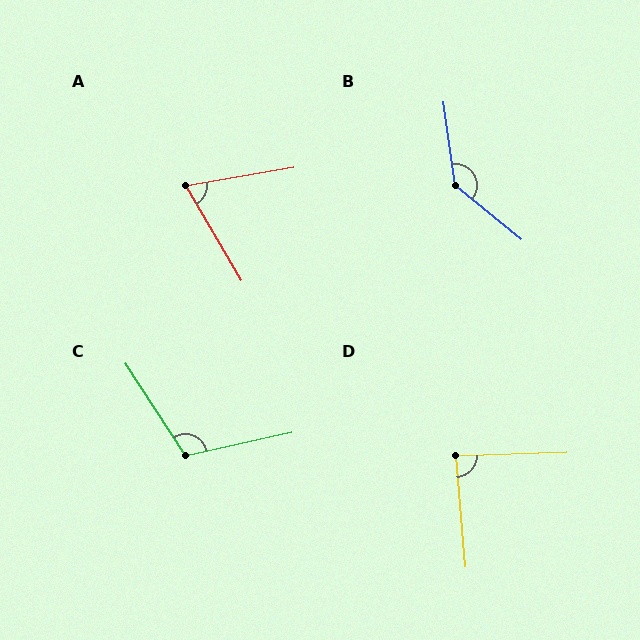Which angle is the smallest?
A, at approximately 69 degrees.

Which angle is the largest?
B, at approximately 137 degrees.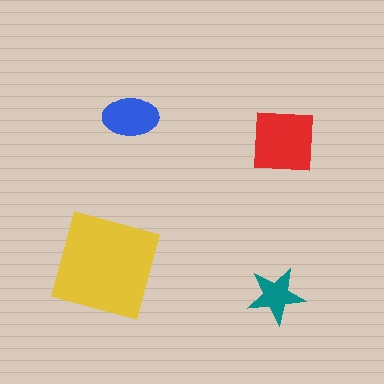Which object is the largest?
The yellow square.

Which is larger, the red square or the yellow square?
The yellow square.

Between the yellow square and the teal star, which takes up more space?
The yellow square.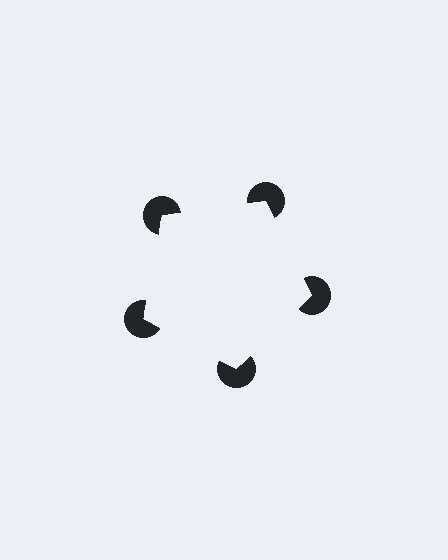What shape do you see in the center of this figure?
An illusory pentagon — its edges are inferred from the aligned wedge cuts in the pac-man discs, not physically drawn.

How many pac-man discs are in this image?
There are 5 — one at each vertex of the illusory pentagon.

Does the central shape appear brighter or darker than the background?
It typically appears slightly brighter than the background, even though no actual brightness change is drawn.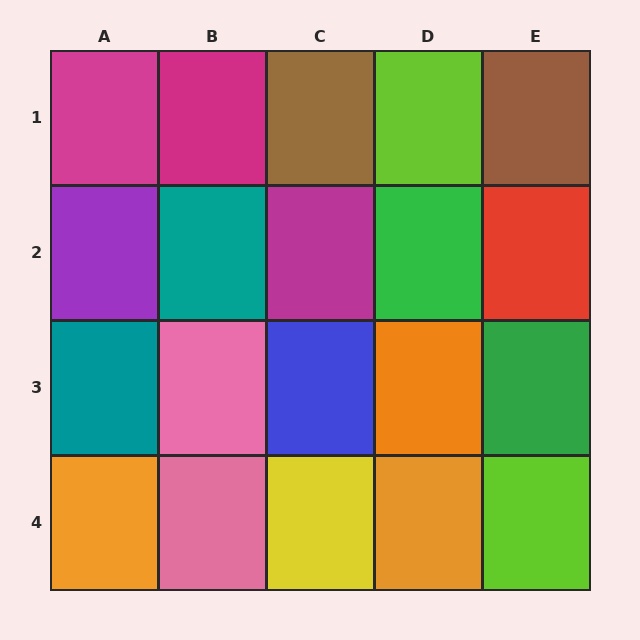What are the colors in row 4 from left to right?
Orange, pink, yellow, orange, lime.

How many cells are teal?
2 cells are teal.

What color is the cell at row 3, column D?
Orange.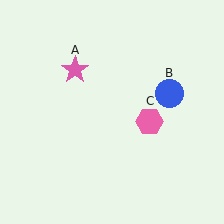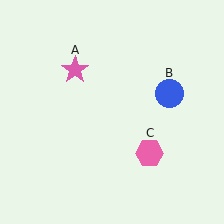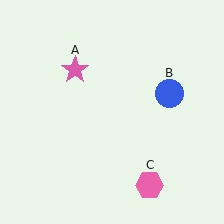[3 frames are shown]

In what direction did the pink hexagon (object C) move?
The pink hexagon (object C) moved down.